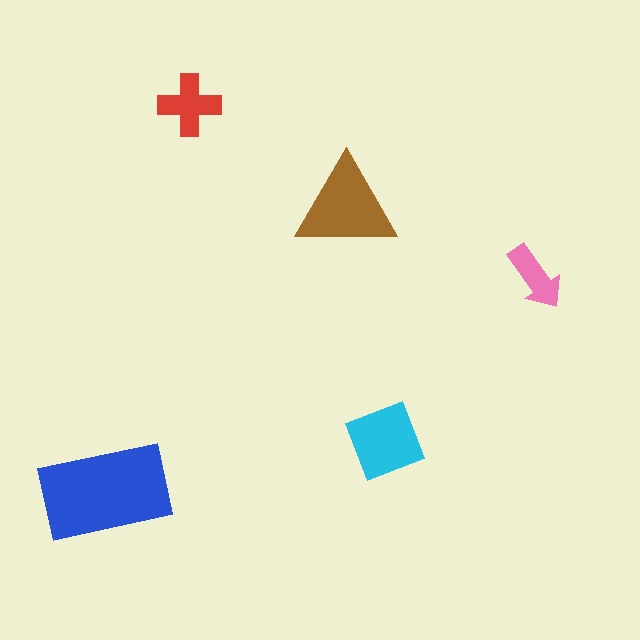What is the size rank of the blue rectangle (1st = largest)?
1st.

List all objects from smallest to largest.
The pink arrow, the red cross, the cyan square, the brown triangle, the blue rectangle.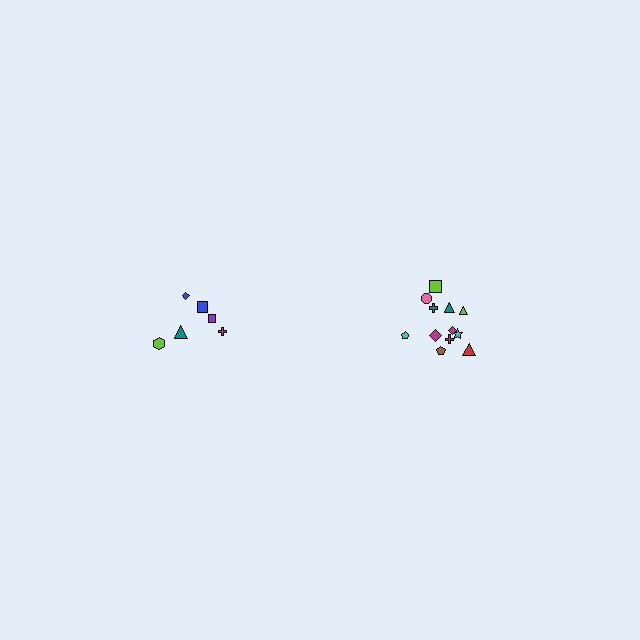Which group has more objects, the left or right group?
The right group.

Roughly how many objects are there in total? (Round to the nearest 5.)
Roughly 20 objects in total.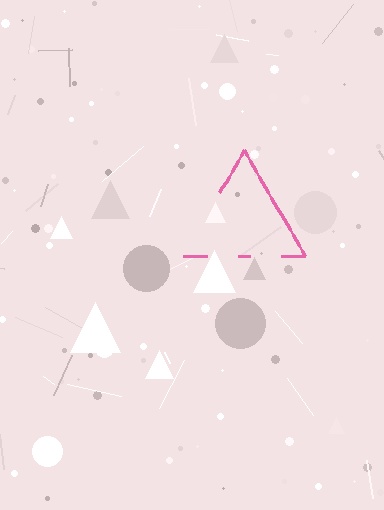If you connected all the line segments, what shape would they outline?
They would outline a triangle.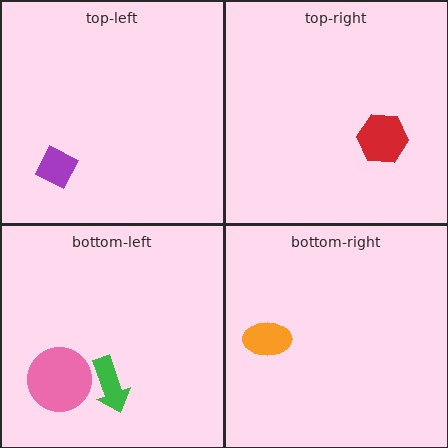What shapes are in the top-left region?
The purple diamond.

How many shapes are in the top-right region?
1.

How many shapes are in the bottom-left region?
2.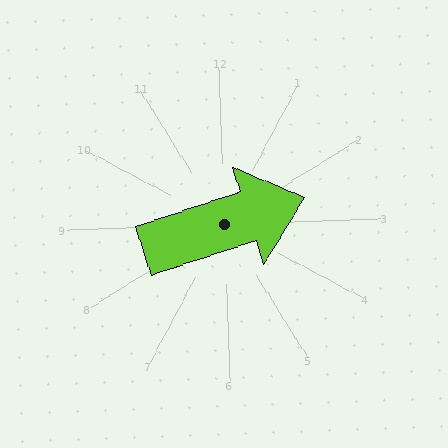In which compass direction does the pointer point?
East.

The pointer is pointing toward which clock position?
Roughly 2 o'clock.